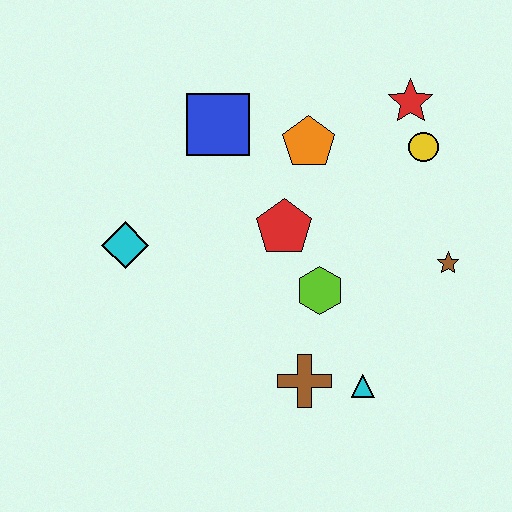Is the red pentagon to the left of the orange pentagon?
Yes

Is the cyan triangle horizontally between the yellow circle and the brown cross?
Yes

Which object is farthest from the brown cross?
The red star is farthest from the brown cross.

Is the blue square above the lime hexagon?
Yes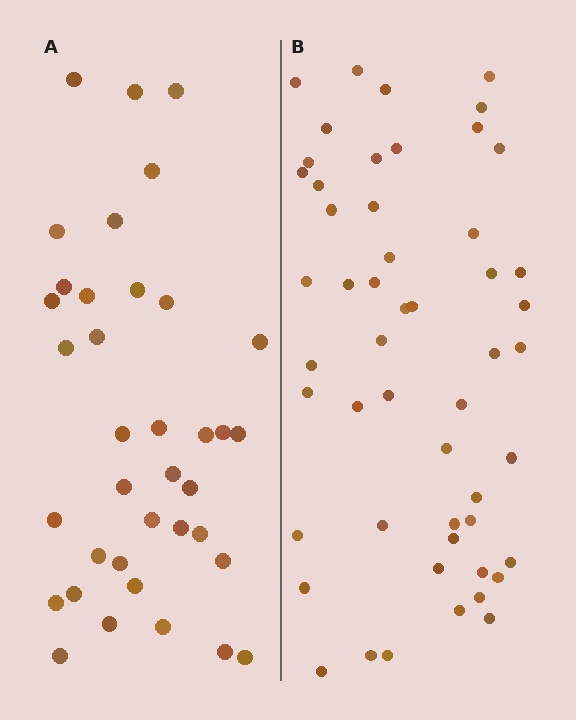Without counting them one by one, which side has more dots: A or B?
Region B (the right region) has more dots.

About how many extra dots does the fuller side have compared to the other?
Region B has approximately 15 more dots than region A.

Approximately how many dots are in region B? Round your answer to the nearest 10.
About 50 dots. (The exact count is 52, which rounds to 50.)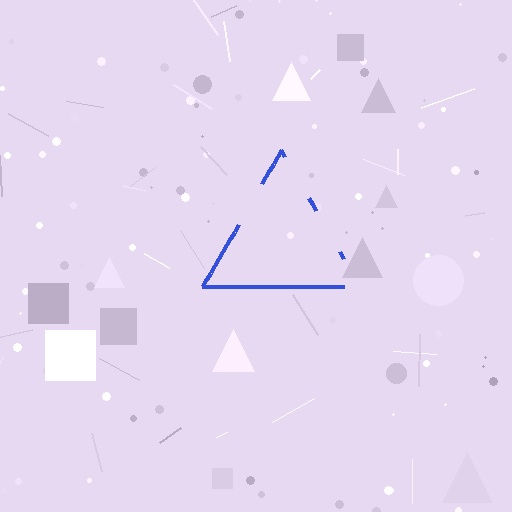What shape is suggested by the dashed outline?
The dashed outline suggests a triangle.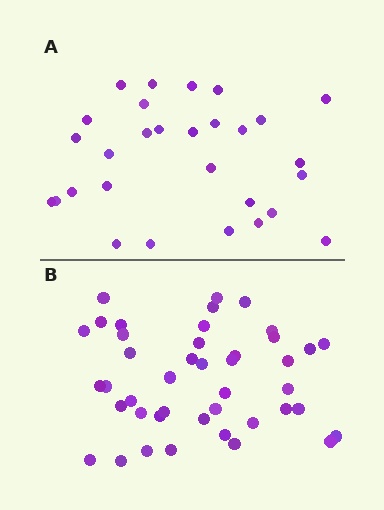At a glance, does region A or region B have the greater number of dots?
Region B (the bottom region) has more dots.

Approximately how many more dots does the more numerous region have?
Region B has approximately 15 more dots than region A.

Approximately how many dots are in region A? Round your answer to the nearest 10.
About 30 dots. (The exact count is 29, which rounds to 30.)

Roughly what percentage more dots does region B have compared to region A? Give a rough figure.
About 50% more.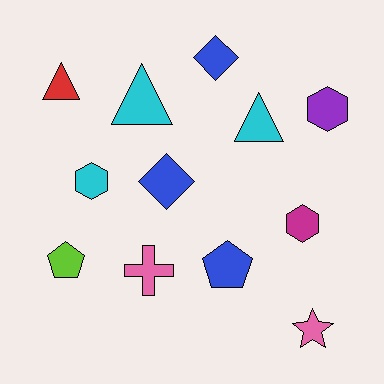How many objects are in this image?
There are 12 objects.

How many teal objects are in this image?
There are no teal objects.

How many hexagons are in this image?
There are 3 hexagons.